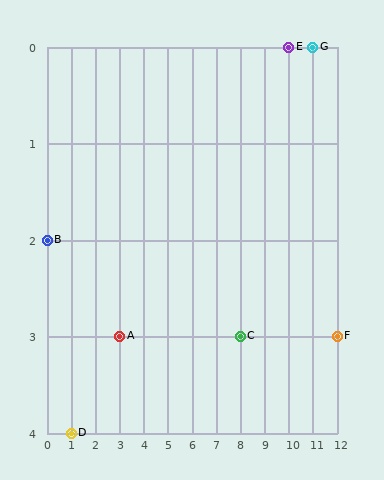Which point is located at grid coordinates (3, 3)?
Point A is at (3, 3).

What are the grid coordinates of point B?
Point B is at grid coordinates (0, 2).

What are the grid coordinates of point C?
Point C is at grid coordinates (8, 3).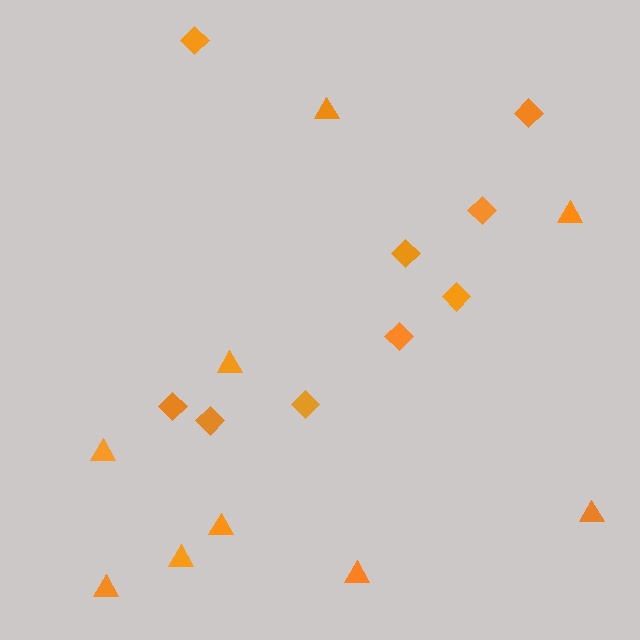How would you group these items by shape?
There are 2 groups: one group of diamonds (9) and one group of triangles (9).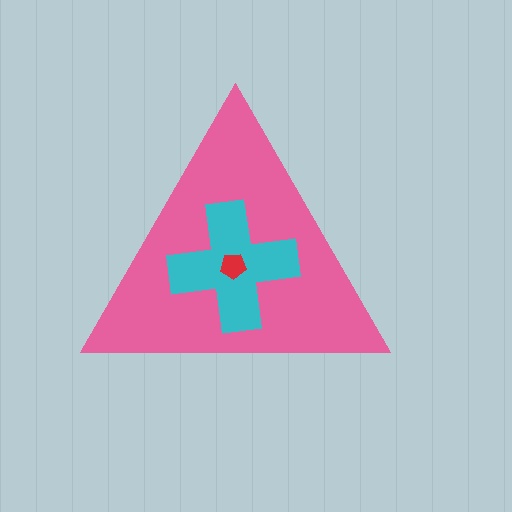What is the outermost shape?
The pink triangle.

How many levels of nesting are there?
3.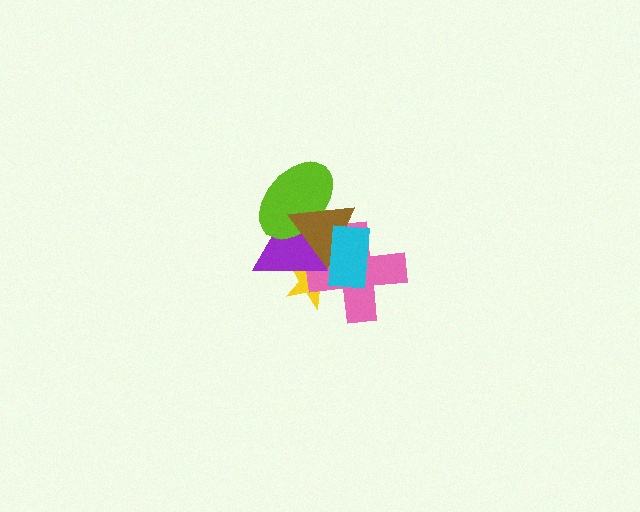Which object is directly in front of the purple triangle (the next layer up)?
The lime ellipse is directly in front of the purple triangle.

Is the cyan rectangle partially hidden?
No, no other shape covers it.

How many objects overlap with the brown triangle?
5 objects overlap with the brown triangle.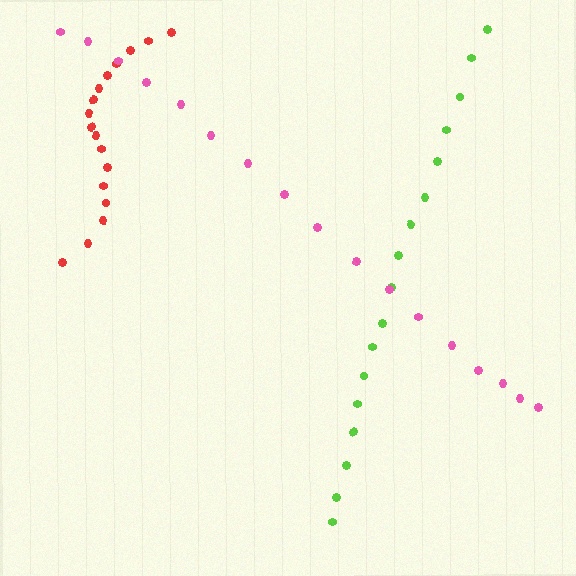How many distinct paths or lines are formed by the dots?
There are 3 distinct paths.